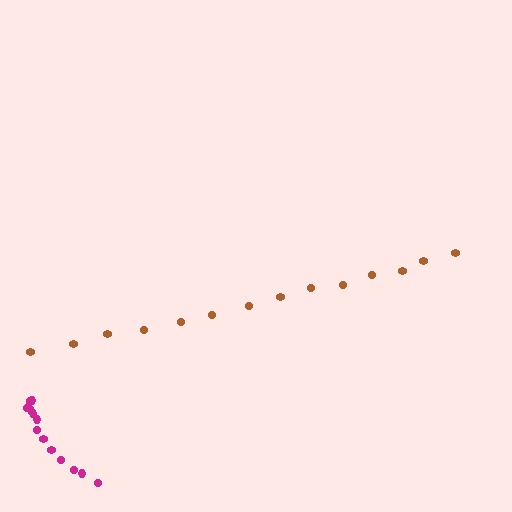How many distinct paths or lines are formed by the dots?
There are 2 distinct paths.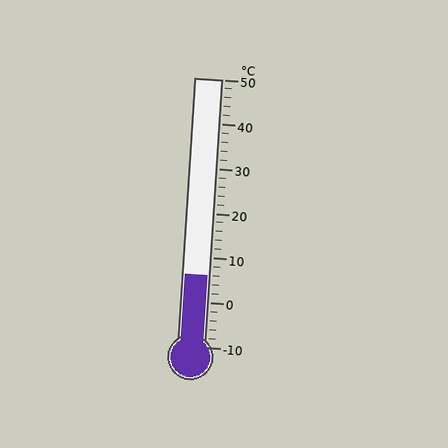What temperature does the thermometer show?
The thermometer shows approximately 6°C.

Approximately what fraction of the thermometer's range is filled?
The thermometer is filled to approximately 25% of its range.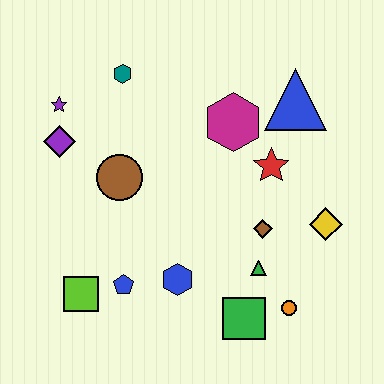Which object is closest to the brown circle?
The purple diamond is closest to the brown circle.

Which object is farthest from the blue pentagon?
The blue triangle is farthest from the blue pentagon.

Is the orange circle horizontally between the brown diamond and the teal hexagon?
No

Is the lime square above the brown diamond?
No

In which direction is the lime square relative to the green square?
The lime square is to the left of the green square.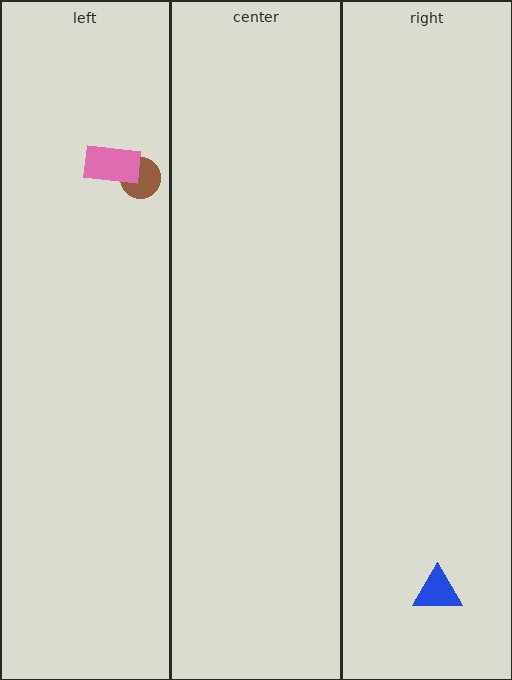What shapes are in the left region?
The brown circle, the pink rectangle.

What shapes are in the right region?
The blue triangle.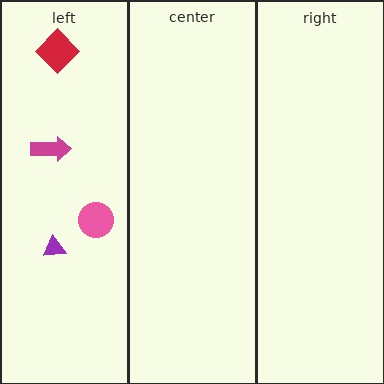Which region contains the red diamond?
The left region.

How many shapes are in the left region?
4.